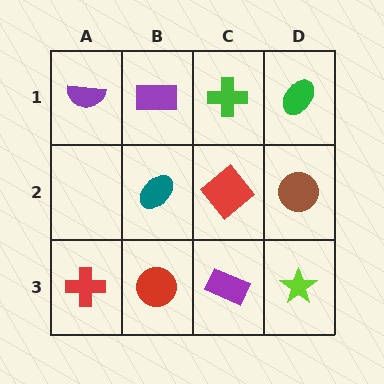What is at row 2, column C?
A red diamond.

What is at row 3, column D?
A lime star.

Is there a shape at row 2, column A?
No, that cell is empty.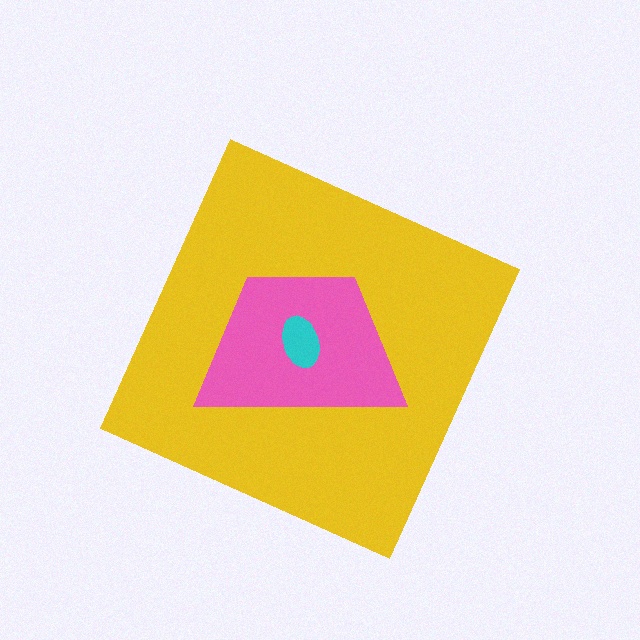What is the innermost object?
The cyan ellipse.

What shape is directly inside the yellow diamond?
The pink trapezoid.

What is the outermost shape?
The yellow diamond.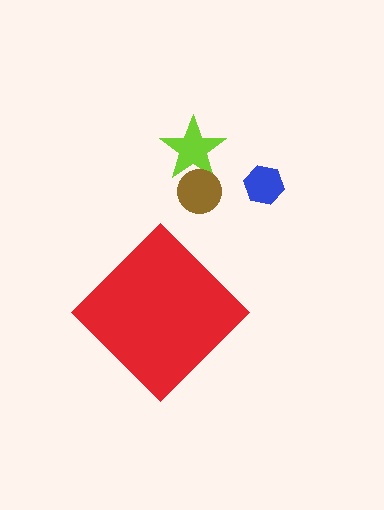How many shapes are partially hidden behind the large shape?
0 shapes are partially hidden.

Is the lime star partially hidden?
No, the lime star is fully visible.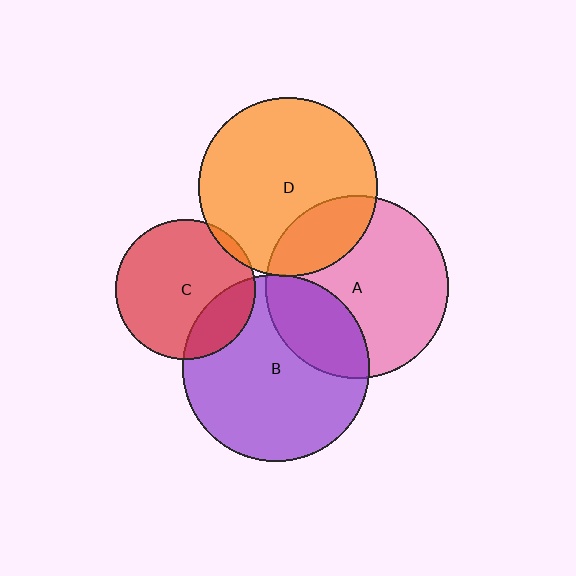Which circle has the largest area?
Circle B (purple).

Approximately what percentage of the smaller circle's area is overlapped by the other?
Approximately 25%.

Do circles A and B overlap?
Yes.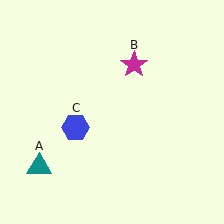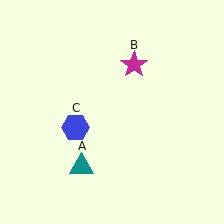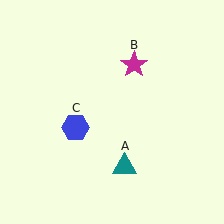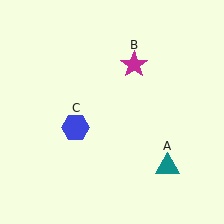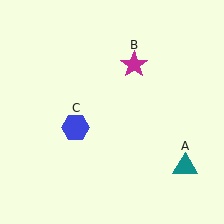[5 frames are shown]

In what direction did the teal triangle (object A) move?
The teal triangle (object A) moved right.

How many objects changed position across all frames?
1 object changed position: teal triangle (object A).